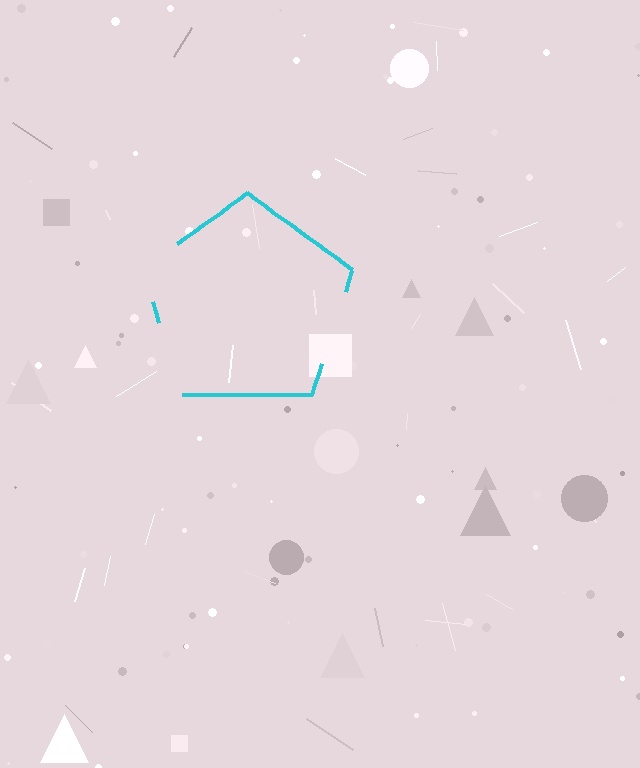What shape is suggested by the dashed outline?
The dashed outline suggests a pentagon.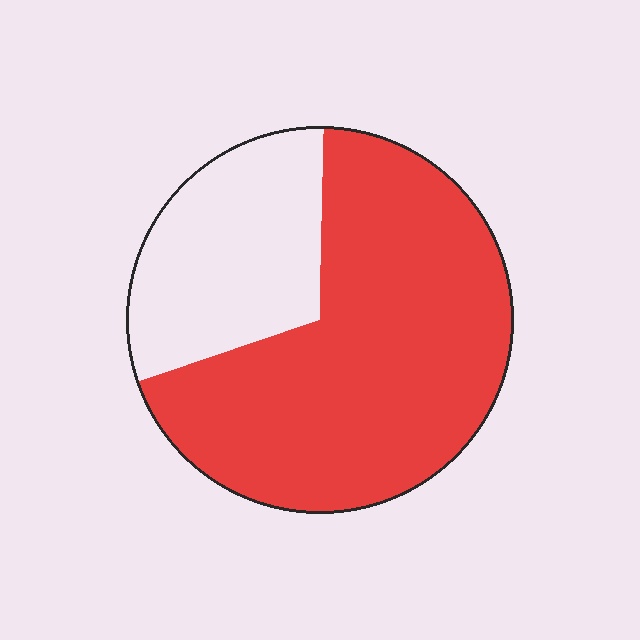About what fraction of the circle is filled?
About two thirds (2/3).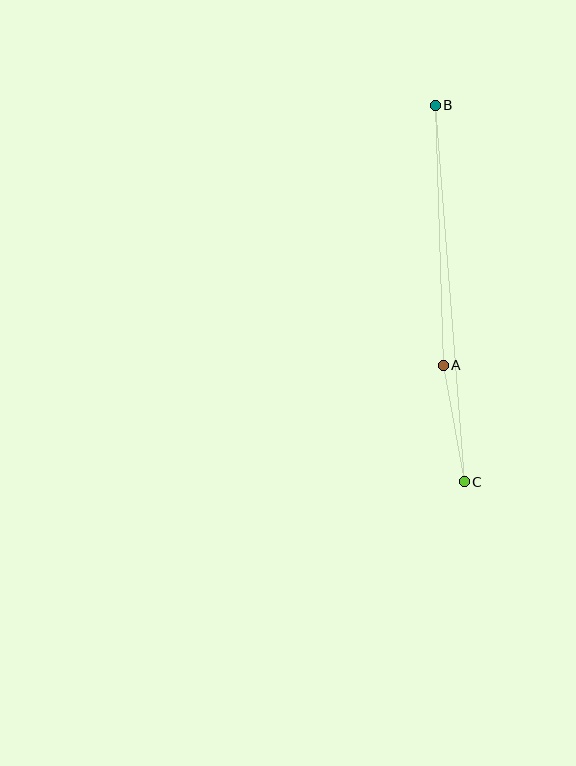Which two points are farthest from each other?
Points B and C are farthest from each other.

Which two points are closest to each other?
Points A and C are closest to each other.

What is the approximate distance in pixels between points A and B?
The distance between A and B is approximately 260 pixels.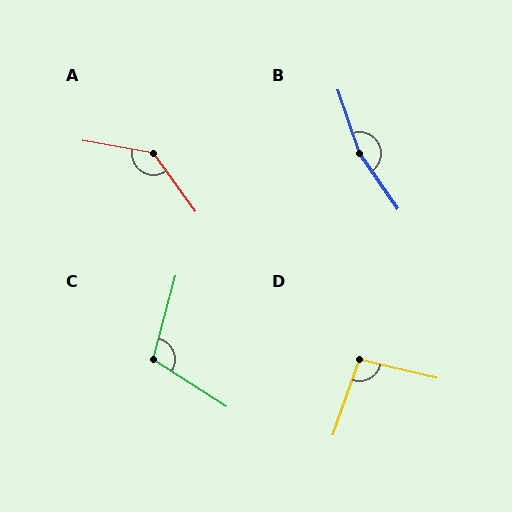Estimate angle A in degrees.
Approximately 136 degrees.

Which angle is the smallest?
D, at approximately 96 degrees.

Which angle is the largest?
B, at approximately 164 degrees.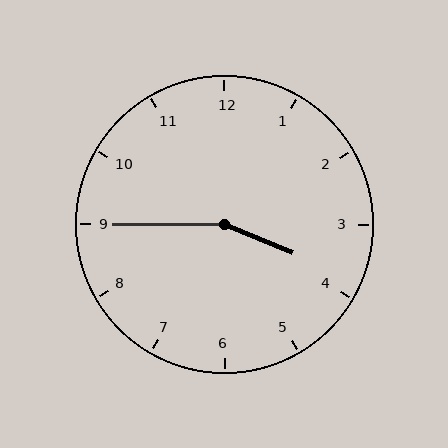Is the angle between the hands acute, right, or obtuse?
It is obtuse.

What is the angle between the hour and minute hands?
Approximately 158 degrees.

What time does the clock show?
3:45.